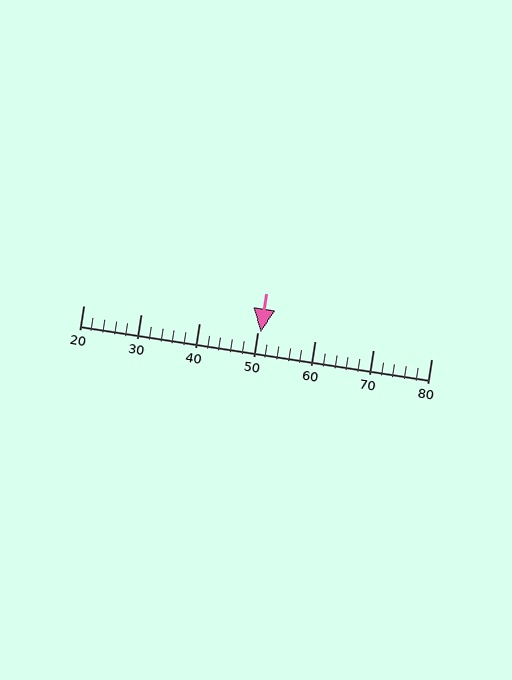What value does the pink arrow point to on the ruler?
The pink arrow points to approximately 51.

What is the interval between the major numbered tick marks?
The major tick marks are spaced 10 units apart.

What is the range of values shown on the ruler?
The ruler shows values from 20 to 80.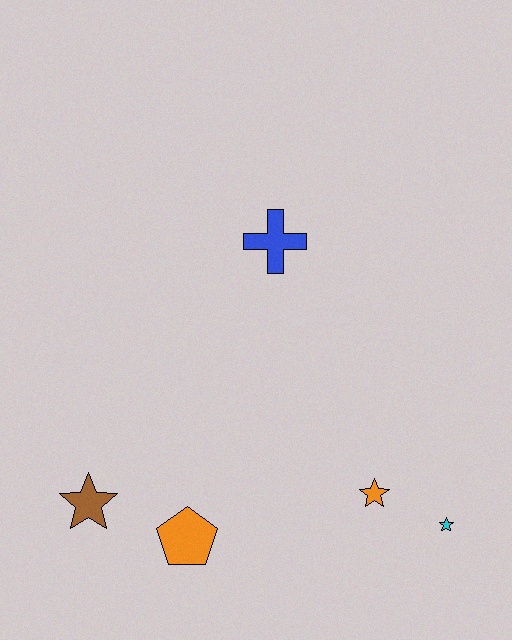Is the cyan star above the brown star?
No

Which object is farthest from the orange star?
The brown star is farthest from the orange star.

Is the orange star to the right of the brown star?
Yes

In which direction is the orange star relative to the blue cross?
The orange star is below the blue cross.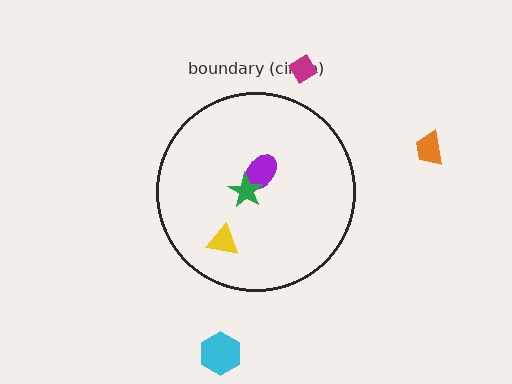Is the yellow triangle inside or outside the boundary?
Inside.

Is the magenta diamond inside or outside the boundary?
Outside.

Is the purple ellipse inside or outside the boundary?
Inside.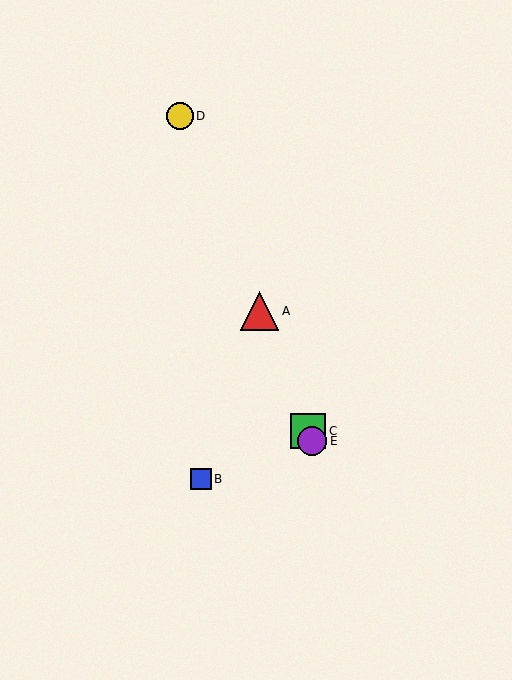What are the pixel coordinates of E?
Object E is at (312, 441).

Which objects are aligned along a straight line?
Objects A, C, D, E are aligned along a straight line.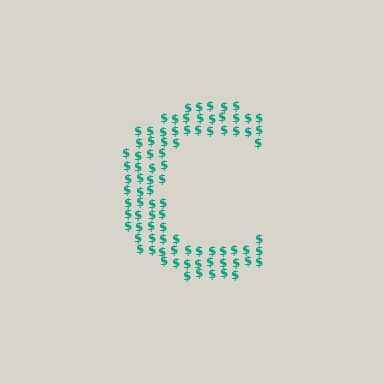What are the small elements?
The small elements are dollar signs.